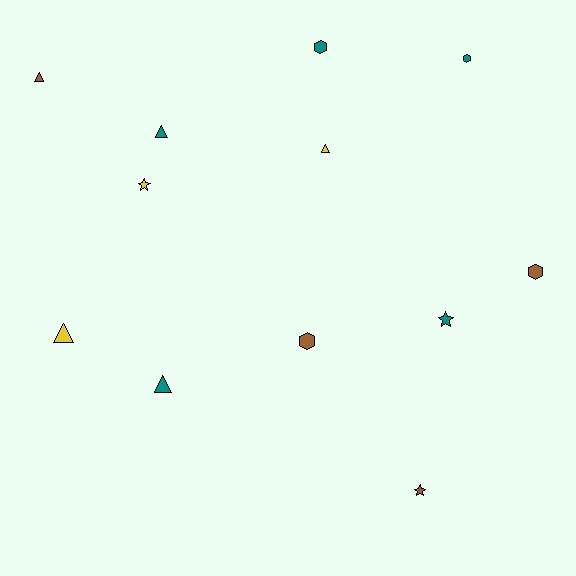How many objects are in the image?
There are 12 objects.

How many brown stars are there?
There is 1 brown star.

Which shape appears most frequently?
Triangle, with 5 objects.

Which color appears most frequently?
Teal, with 5 objects.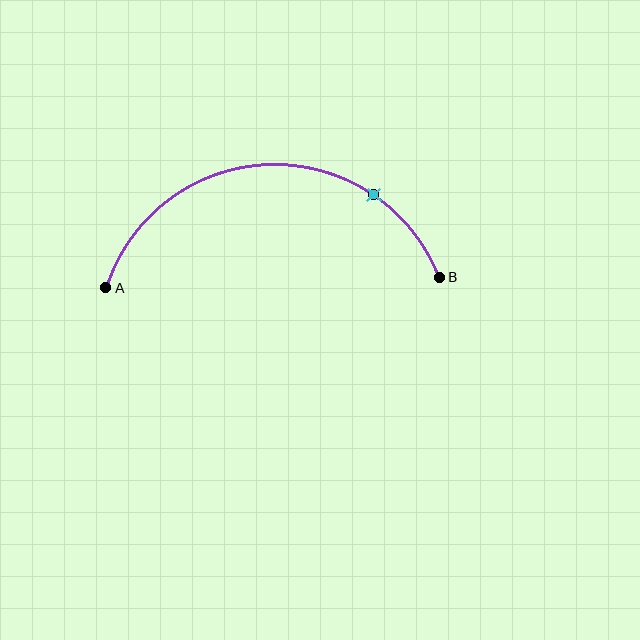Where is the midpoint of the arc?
The arc midpoint is the point on the curve farthest from the straight line joining A and B. It sits above that line.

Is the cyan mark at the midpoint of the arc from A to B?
No. The cyan mark lies on the arc but is closer to endpoint B. The arc midpoint would be at the point on the curve equidistant along the arc from both A and B.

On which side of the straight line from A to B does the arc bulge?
The arc bulges above the straight line connecting A and B.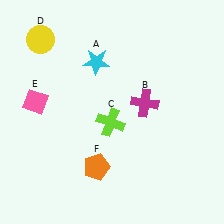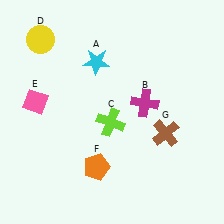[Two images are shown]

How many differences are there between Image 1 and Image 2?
There is 1 difference between the two images.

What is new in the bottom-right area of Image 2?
A brown cross (G) was added in the bottom-right area of Image 2.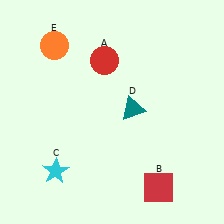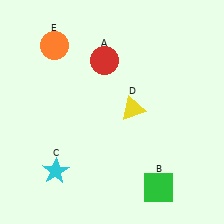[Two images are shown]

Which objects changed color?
B changed from red to green. D changed from teal to yellow.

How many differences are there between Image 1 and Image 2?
There are 2 differences between the two images.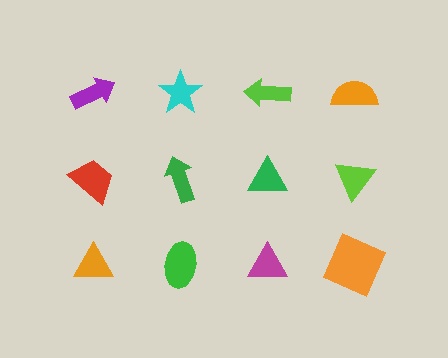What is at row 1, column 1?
A purple arrow.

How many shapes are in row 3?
4 shapes.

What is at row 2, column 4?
A lime triangle.